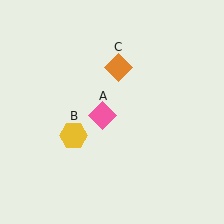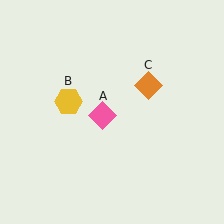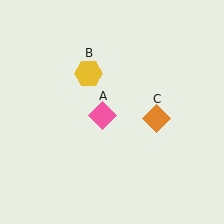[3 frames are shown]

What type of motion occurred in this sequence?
The yellow hexagon (object B), orange diamond (object C) rotated clockwise around the center of the scene.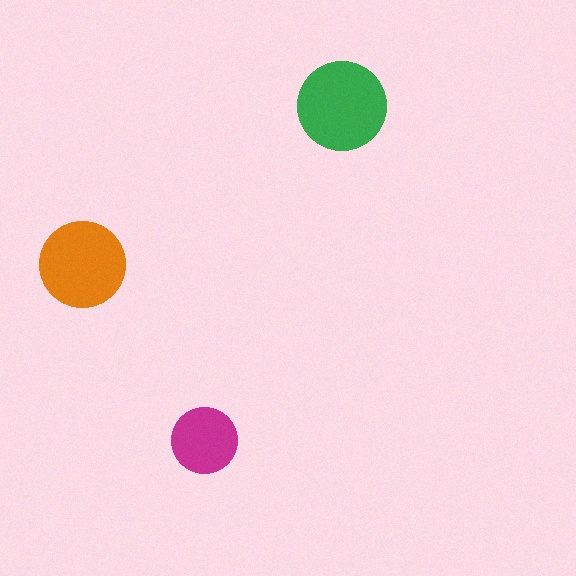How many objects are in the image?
There are 3 objects in the image.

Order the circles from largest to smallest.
the green one, the orange one, the magenta one.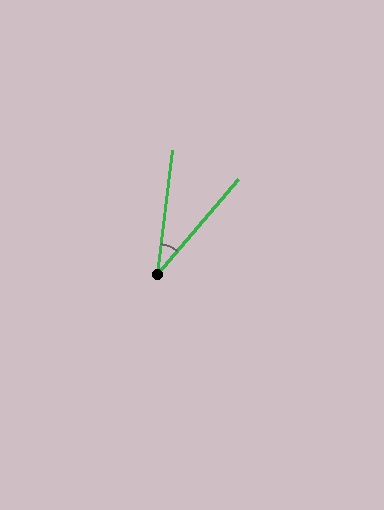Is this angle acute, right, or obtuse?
It is acute.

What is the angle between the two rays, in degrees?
Approximately 33 degrees.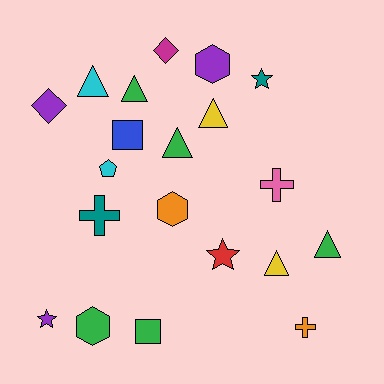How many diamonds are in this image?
There are 2 diamonds.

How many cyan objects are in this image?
There are 2 cyan objects.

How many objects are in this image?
There are 20 objects.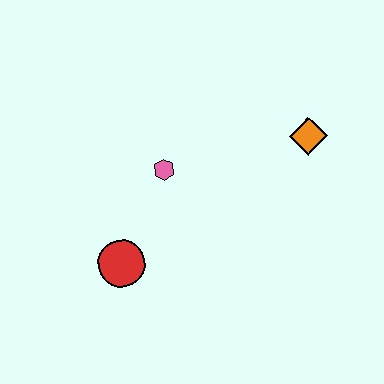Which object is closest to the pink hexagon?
The red circle is closest to the pink hexagon.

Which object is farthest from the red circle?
The orange diamond is farthest from the red circle.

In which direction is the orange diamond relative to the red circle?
The orange diamond is to the right of the red circle.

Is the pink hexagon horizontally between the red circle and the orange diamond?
Yes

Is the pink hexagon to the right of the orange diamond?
No